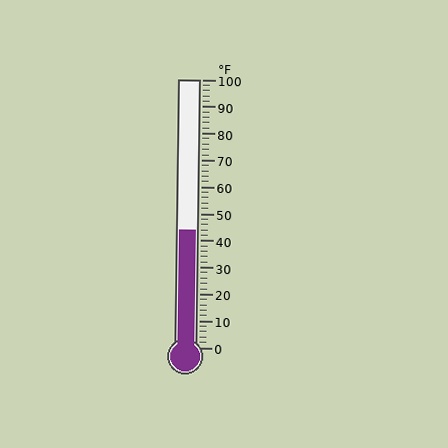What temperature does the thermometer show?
The thermometer shows approximately 44°F.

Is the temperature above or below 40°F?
The temperature is above 40°F.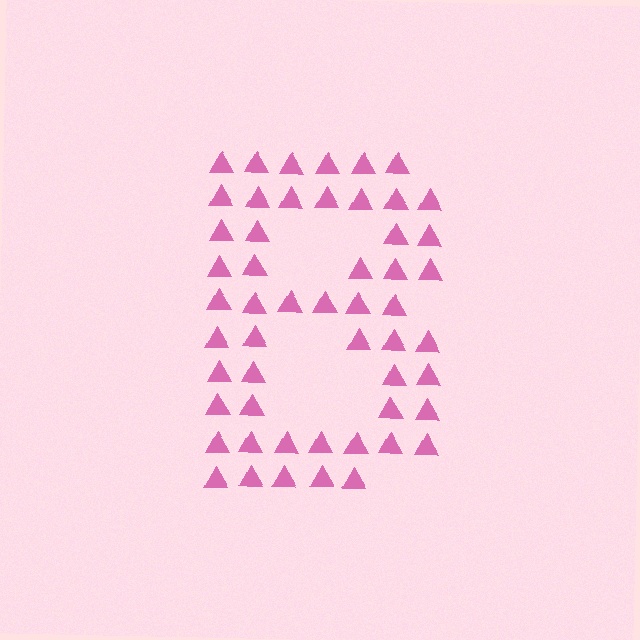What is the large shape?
The large shape is the letter B.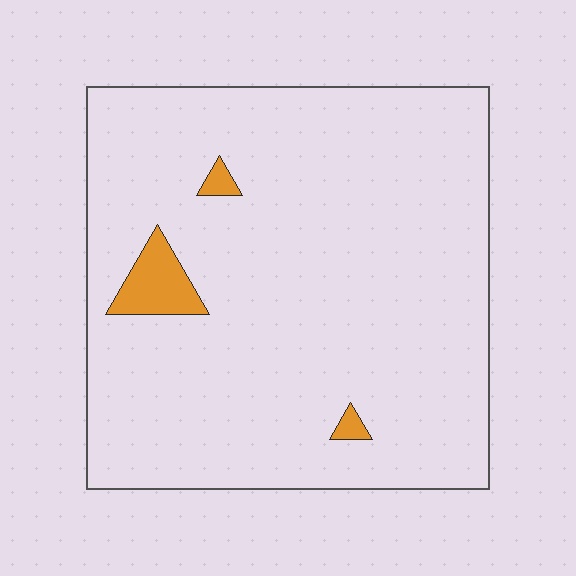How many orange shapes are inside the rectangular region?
3.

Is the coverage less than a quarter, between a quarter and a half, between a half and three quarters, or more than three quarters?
Less than a quarter.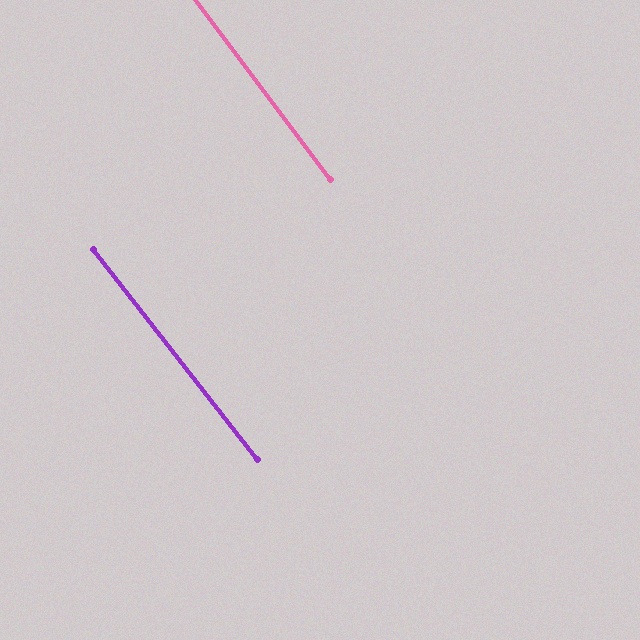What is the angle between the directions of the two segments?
Approximately 1 degree.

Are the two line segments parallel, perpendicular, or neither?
Parallel — their directions differ by only 1.0°.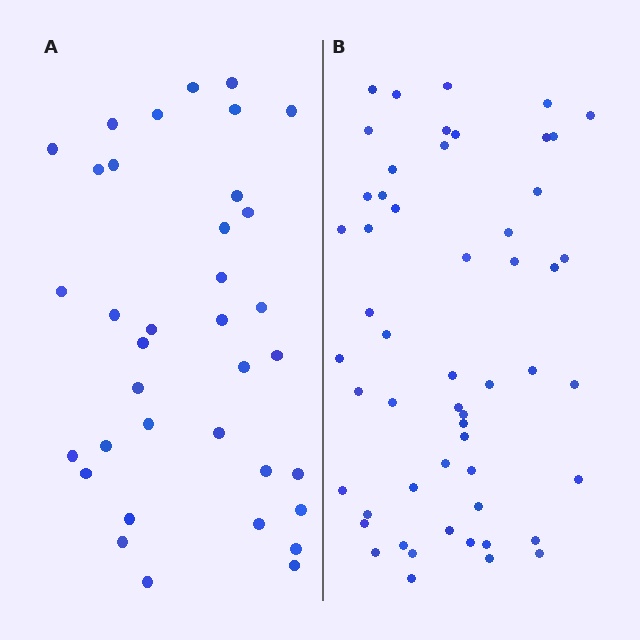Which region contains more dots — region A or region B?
Region B (the right region) has more dots.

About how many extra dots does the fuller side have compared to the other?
Region B has approximately 20 more dots than region A.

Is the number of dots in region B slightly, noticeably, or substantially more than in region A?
Region B has substantially more. The ratio is roughly 1.5 to 1.